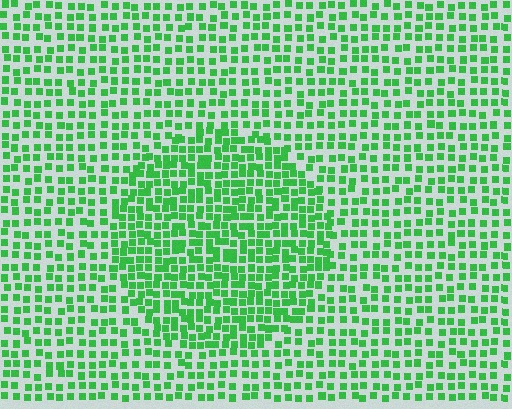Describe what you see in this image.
The image contains small green elements arranged at two different densities. A circle-shaped region is visible where the elements are more densely packed than the surrounding area.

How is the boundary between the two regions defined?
The boundary is defined by a change in element density (approximately 1.6x ratio). All elements are the same color, size, and shape.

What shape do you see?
I see a circle.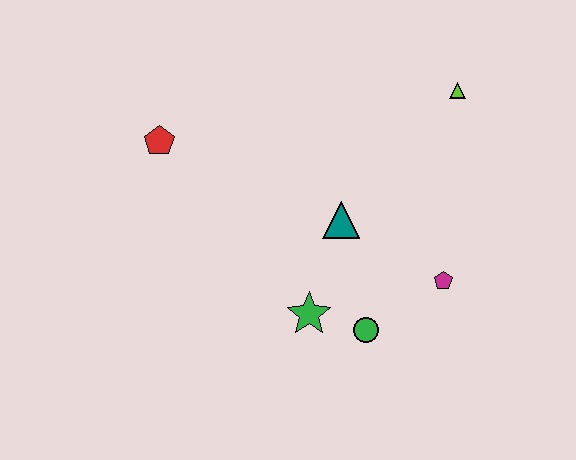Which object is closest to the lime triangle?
The teal triangle is closest to the lime triangle.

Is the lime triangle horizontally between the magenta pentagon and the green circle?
No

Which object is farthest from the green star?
The lime triangle is farthest from the green star.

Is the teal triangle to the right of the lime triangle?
No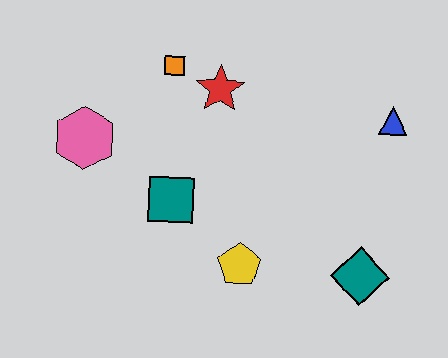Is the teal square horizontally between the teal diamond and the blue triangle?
No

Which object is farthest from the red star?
The teal diamond is farthest from the red star.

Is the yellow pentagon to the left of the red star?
No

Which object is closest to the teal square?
The yellow pentagon is closest to the teal square.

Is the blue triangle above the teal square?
Yes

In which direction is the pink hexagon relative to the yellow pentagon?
The pink hexagon is to the left of the yellow pentagon.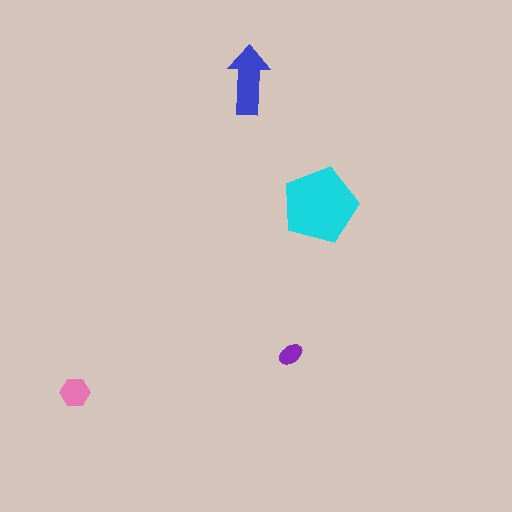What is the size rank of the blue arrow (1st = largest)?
2nd.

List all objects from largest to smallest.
The cyan pentagon, the blue arrow, the pink hexagon, the purple ellipse.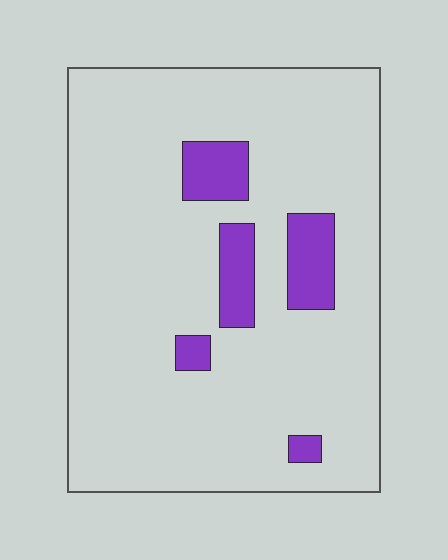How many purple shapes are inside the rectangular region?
5.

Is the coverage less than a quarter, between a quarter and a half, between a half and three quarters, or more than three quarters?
Less than a quarter.